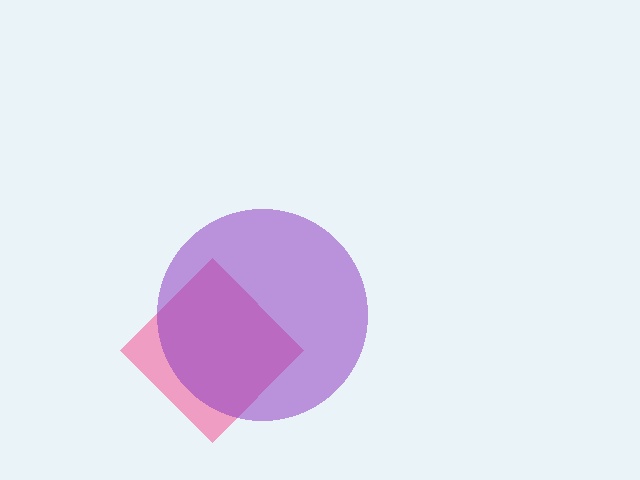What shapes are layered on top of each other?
The layered shapes are: a pink diamond, a purple circle.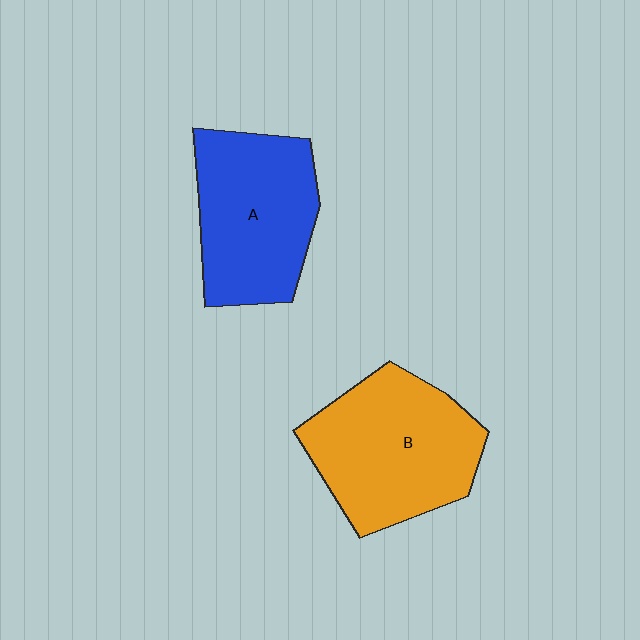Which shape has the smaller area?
Shape A (blue).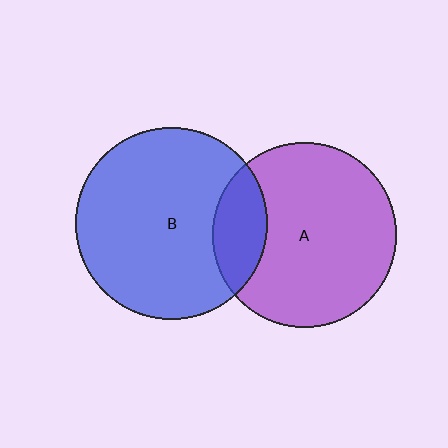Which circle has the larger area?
Circle B (blue).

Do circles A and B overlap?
Yes.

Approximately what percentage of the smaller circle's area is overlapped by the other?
Approximately 20%.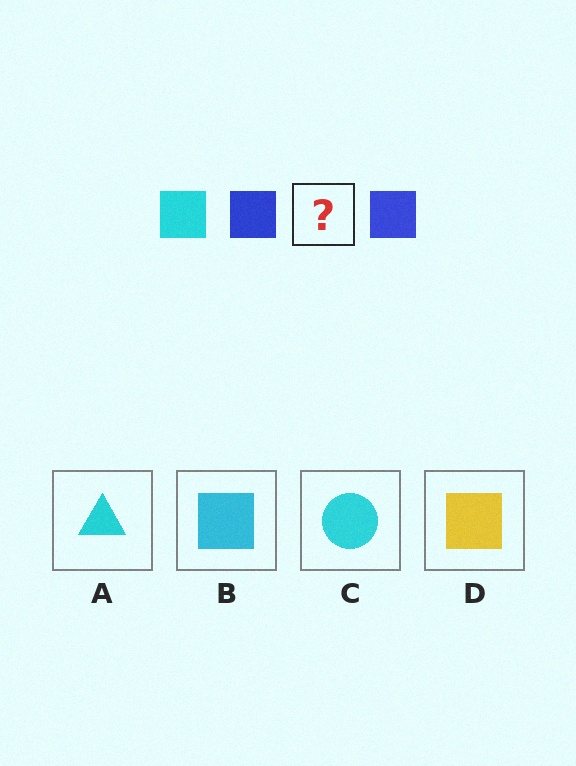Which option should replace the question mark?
Option B.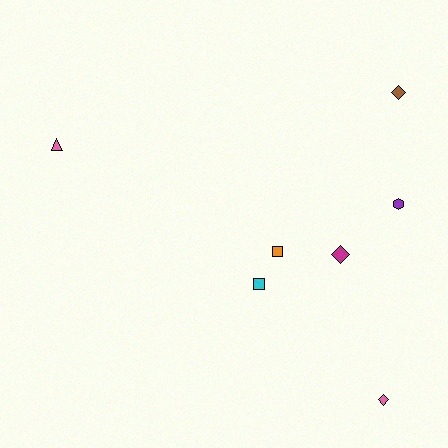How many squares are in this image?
There are 2 squares.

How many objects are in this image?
There are 7 objects.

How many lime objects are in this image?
There are no lime objects.